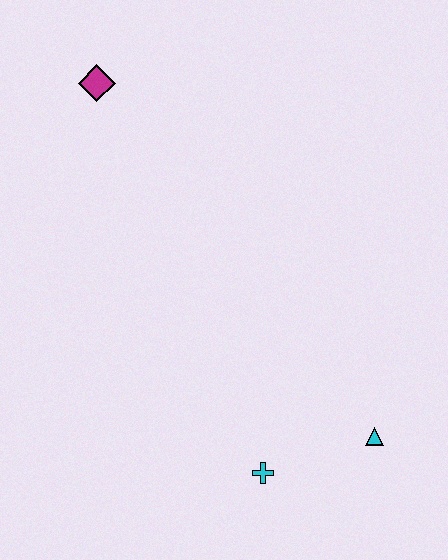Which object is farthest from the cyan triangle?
The magenta diamond is farthest from the cyan triangle.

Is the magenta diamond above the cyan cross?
Yes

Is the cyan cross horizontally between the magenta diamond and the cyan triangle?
Yes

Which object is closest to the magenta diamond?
The cyan cross is closest to the magenta diamond.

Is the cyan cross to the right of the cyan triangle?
No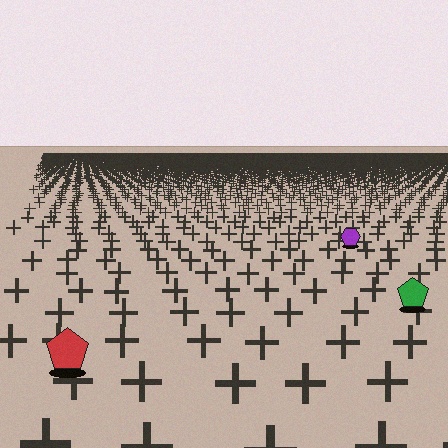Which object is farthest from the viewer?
The purple hexagon is farthest from the viewer. It appears smaller and the ground texture around it is denser.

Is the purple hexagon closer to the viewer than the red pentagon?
No. The red pentagon is closer — you can tell from the texture gradient: the ground texture is coarser near it.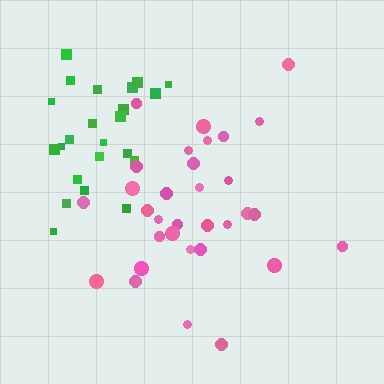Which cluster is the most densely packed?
Green.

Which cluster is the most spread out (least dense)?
Pink.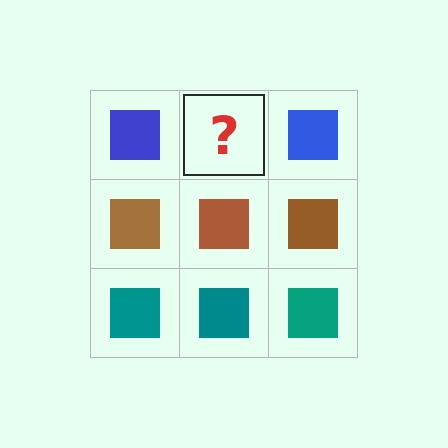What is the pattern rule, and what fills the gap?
The rule is that each row has a consistent color. The gap should be filled with a blue square.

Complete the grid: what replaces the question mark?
The question mark should be replaced with a blue square.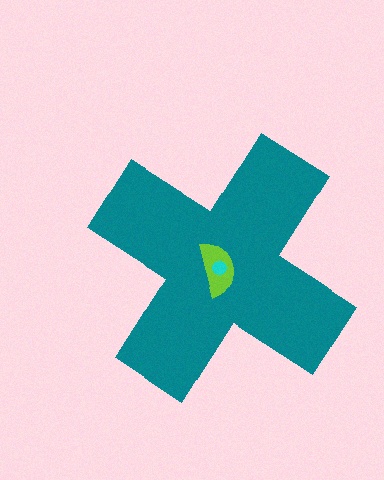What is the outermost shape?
The teal cross.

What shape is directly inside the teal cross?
The lime semicircle.